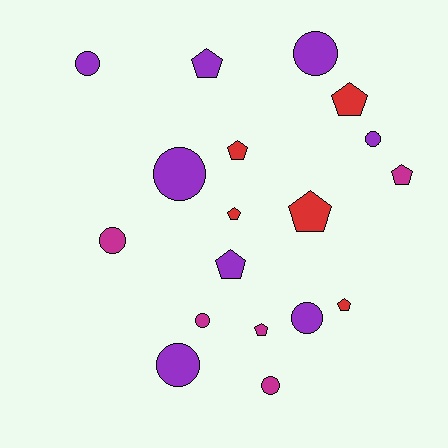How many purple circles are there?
There are 6 purple circles.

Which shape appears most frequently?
Circle, with 9 objects.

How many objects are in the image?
There are 18 objects.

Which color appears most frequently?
Purple, with 8 objects.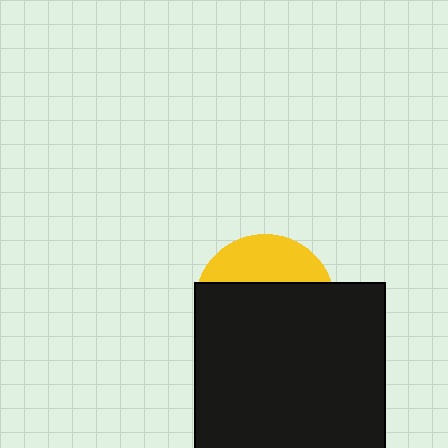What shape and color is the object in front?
The object in front is a black square.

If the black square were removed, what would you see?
You would see the complete yellow circle.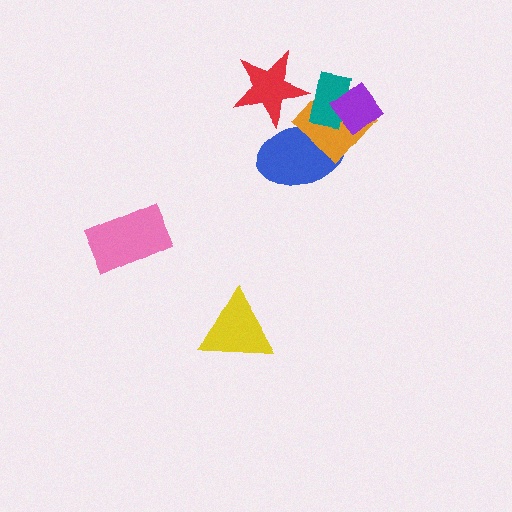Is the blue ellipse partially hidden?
Yes, it is partially covered by another shape.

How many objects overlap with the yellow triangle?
0 objects overlap with the yellow triangle.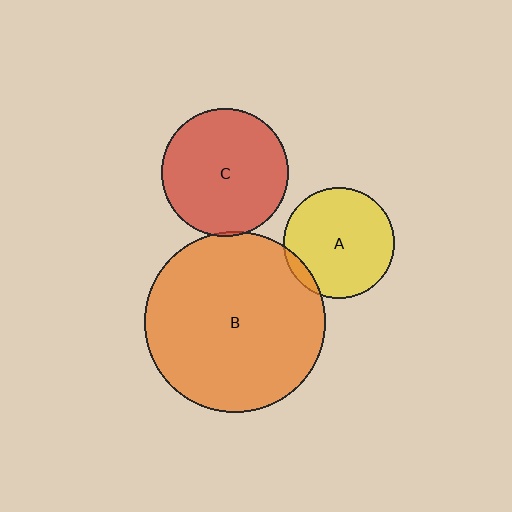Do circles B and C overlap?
Yes.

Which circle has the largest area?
Circle B (orange).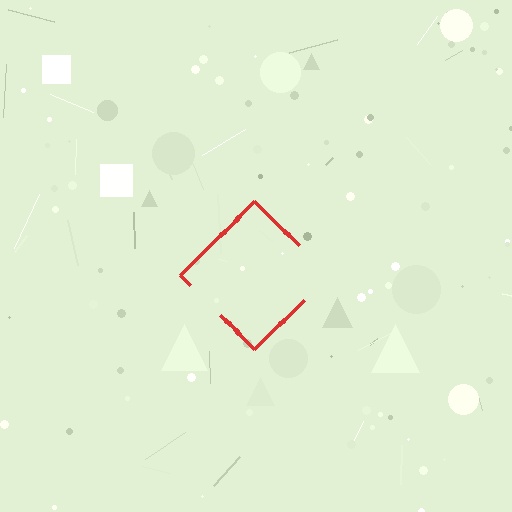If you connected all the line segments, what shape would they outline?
They would outline a diamond.